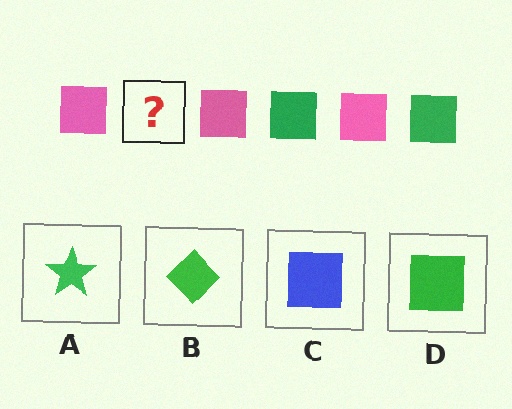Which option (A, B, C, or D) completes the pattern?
D.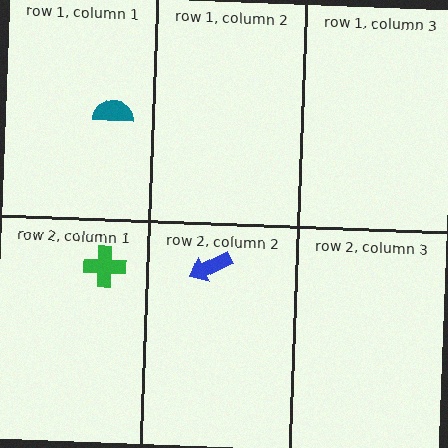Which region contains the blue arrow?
The row 2, column 2 region.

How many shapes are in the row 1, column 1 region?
1.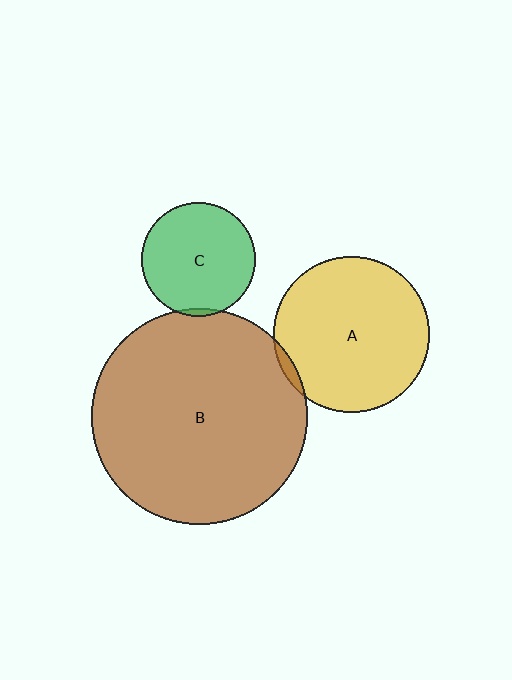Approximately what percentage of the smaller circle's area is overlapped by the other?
Approximately 5%.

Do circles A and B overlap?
Yes.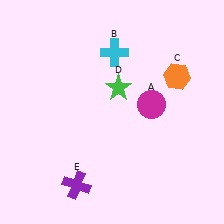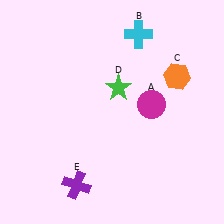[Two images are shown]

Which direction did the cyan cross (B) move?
The cyan cross (B) moved right.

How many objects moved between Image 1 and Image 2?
1 object moved between the two images.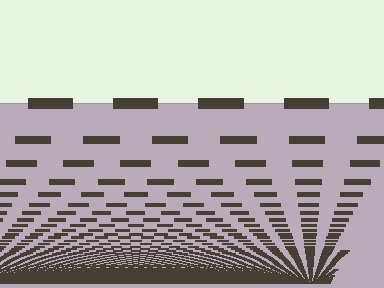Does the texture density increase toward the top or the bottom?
Density increases toward the bottom.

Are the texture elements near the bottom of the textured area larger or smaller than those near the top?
Smaller. The gradient is inverted — elements near the bottom are smaller and denser.